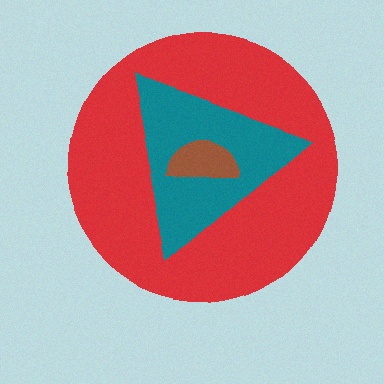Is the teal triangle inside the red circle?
Yes.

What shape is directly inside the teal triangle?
The brown semicircle.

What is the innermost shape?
The brown semicircle.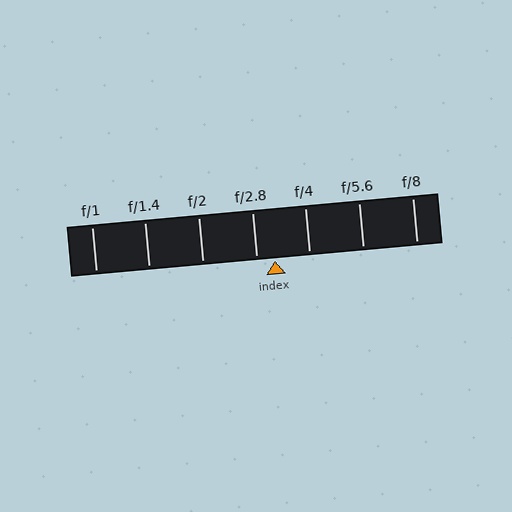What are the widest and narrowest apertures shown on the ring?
The widest aperture shown is f/1 and the narrowest is f/8.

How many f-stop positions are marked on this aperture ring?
There are 7 f-stop positions marked.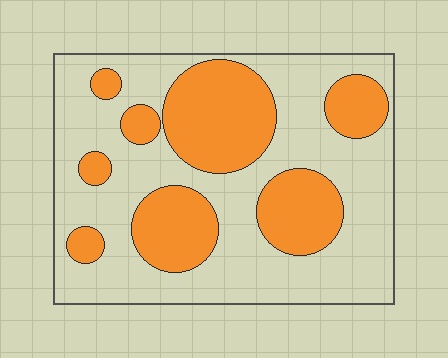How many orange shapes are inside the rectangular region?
8.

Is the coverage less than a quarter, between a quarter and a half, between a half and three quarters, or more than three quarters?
Between a quarter and a half.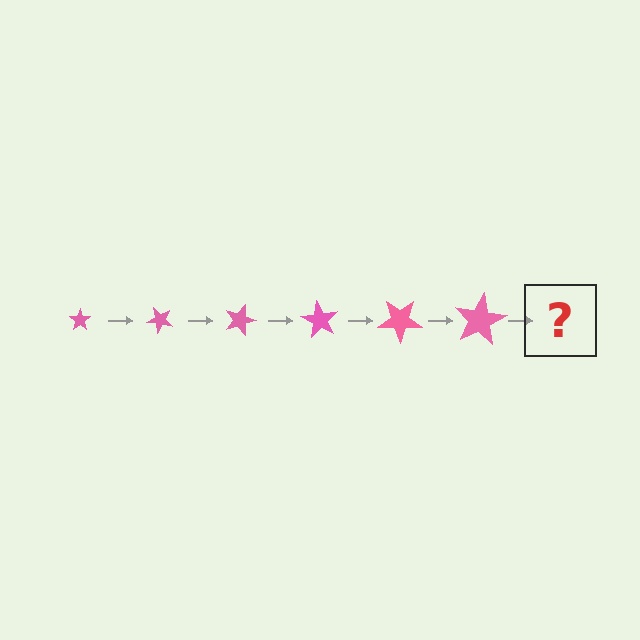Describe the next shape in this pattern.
It should be a star, larger than the previous one and rotated 270 degrees from the start.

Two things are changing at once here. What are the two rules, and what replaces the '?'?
The two rules are that the star grows larger each step and it rotates 45 degrees each step. The '?' should be a star, larger than the previous one and rotated 270 degrees from the start.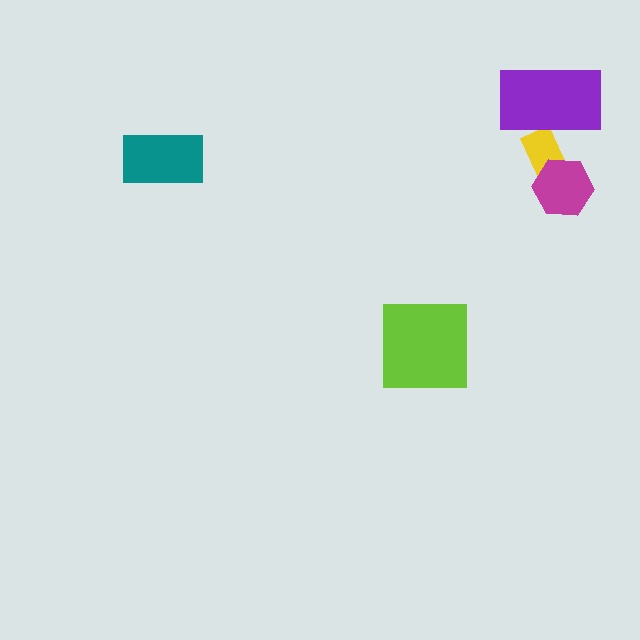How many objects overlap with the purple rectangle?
1 object overlaps with the purple rectangle.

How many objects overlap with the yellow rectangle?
2 objects overlap with the yellow rectangle.